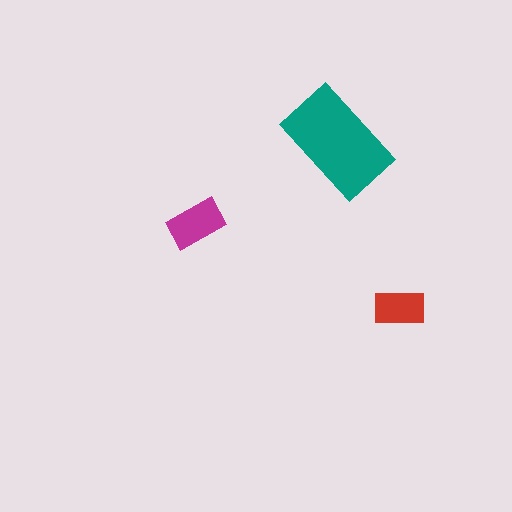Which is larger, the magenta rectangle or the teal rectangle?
The teal one.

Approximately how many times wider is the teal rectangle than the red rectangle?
About 2 times wider.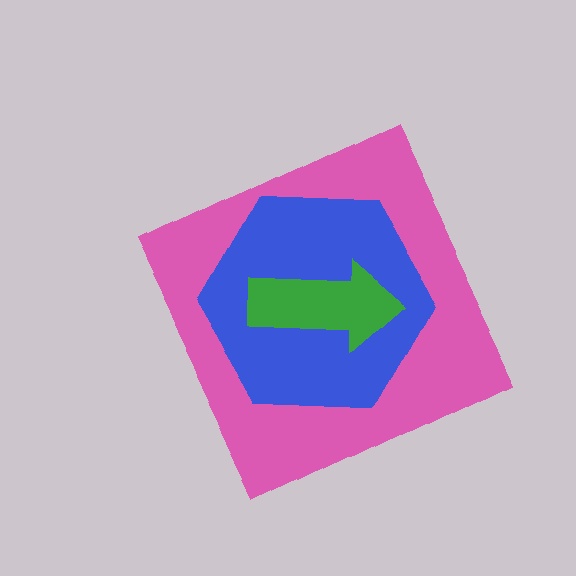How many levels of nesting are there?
3.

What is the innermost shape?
The green arrow.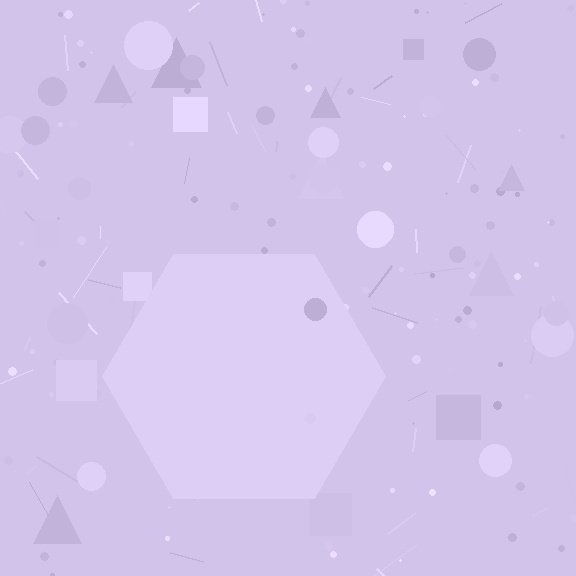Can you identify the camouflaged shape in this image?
The camouflaged shape is a hexagon.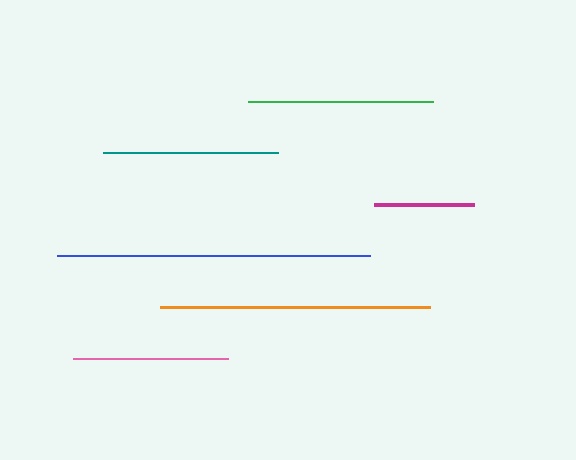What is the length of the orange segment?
The orange segment is approximately 270 pixels long.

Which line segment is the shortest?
The magenta line is the shortest at approximately 99 pixels.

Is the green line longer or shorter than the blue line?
The blue line is longer than the green line.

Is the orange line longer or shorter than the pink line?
The orange line is longer than the pink line.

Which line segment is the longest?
The blue line is the longest at approximately 313 pixels.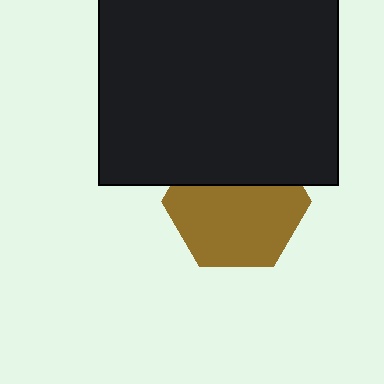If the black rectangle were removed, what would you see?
You would see the complete brown hexagon.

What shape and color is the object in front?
The object in front is a black rectangle.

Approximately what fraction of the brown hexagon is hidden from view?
Roughly 35% of the brown hexagon is hidden behind the black rectangle.